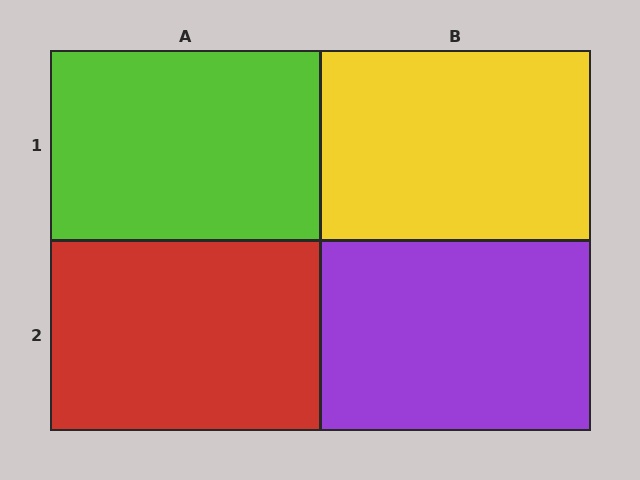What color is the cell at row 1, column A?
Lime.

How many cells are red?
1 cell is red.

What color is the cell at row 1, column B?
Yellow.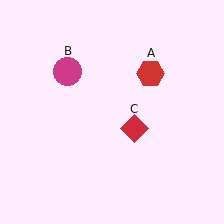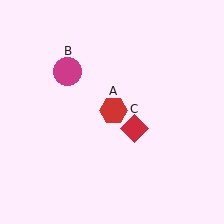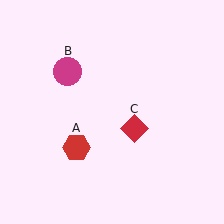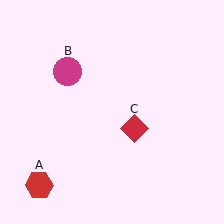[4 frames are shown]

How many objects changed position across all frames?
1 object changed position: red hexagon (object A).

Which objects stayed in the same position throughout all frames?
Magenta circle (object B) and red diamond (object C) remained stationary.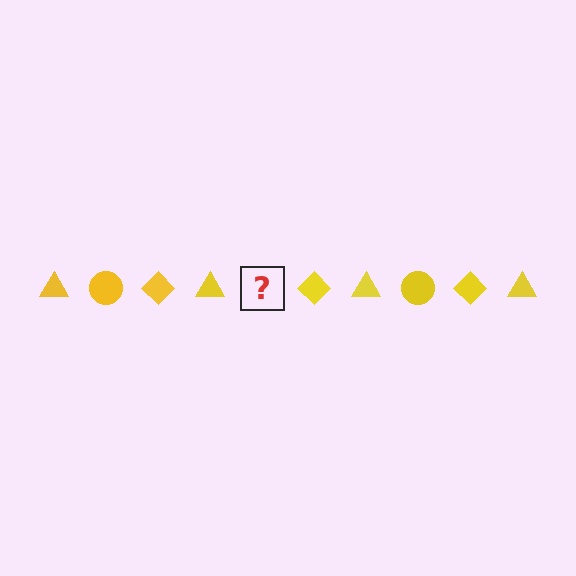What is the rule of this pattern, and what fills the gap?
The rule is that the pattern cycles through triangle, circle, diamond shapes in yellow. The gap should be filled with a yellow circle.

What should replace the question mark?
The question mark should be replaced with a yellow circle.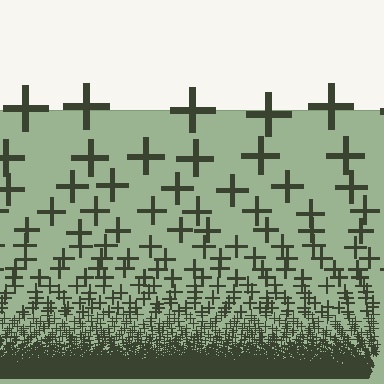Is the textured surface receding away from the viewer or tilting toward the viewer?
The surface appears to tilt toward the viewer. Texture elements get larger and sparser toward the top.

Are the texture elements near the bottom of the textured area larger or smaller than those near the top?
Smaller. The gradient is inverted — elements near the bottom are smaller and denser.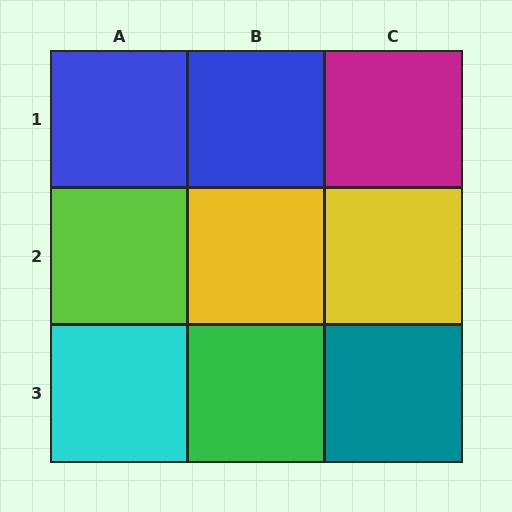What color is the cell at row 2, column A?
Lime.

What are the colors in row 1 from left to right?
Blue, blue, magenta.